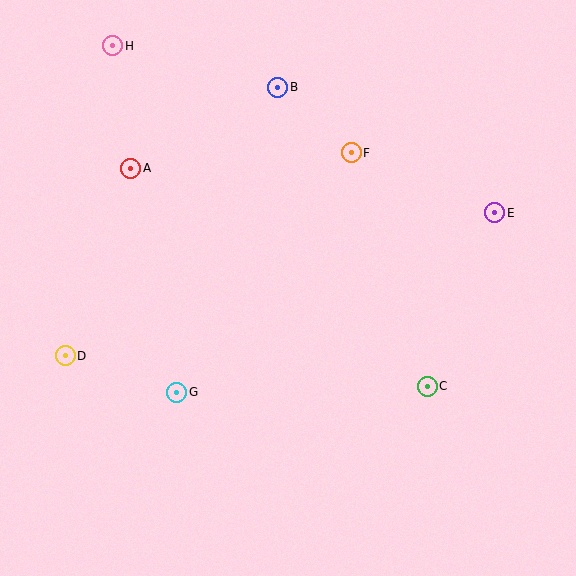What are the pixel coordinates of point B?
Point B is at (278, 87).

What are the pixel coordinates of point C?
Point C is at (427, 386).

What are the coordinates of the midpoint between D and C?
The midpoint between D and C is at (246, 371).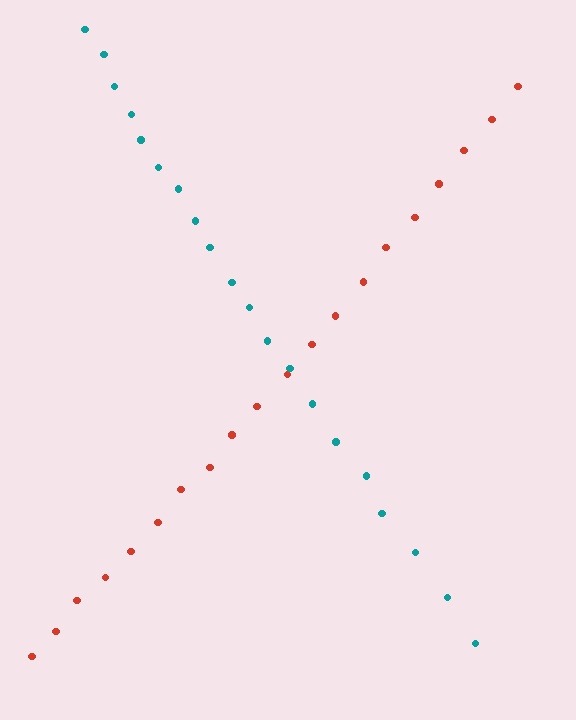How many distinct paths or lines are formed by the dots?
There are 2 distinct paths.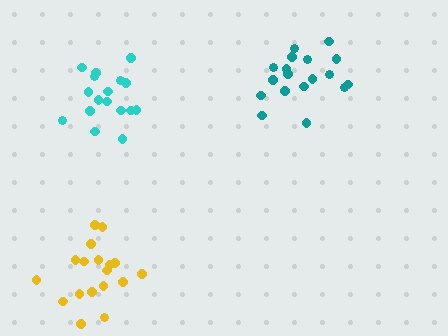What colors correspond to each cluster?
The clusters are colored: cyan, yellow, teal.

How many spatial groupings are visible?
There are 3 spatial groupings.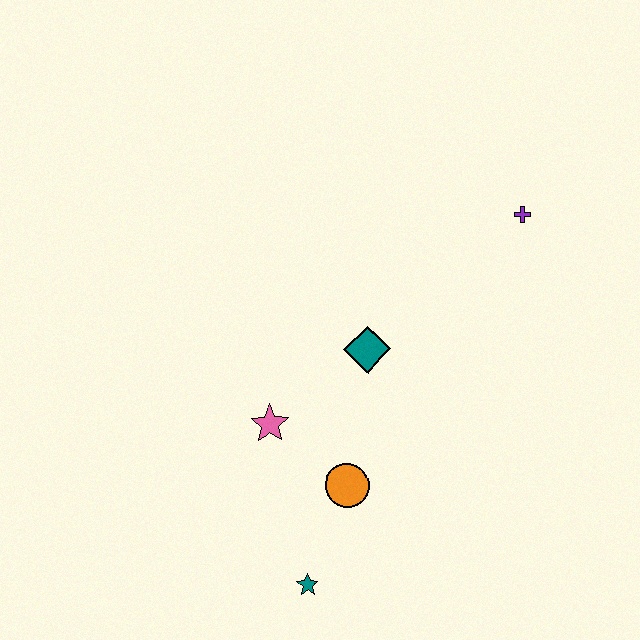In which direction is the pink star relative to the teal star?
The pink star is above the teal star.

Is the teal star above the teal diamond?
No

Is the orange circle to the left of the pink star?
No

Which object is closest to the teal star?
The orange circle is closest to the teal star.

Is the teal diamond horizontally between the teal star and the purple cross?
Yes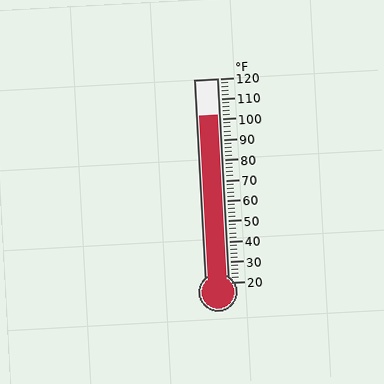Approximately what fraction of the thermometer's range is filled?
The thermometer is filled to approximately 80% of its range.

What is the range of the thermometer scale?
The thermometer scale ranges from 20°F to 120°F.